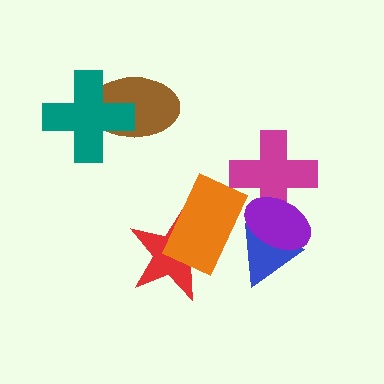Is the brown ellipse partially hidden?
Yes, it is partially covered by another shape.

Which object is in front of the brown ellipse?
The teal cross is in front of the brown ellipse.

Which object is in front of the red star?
The orange rectangle is in front of the red star.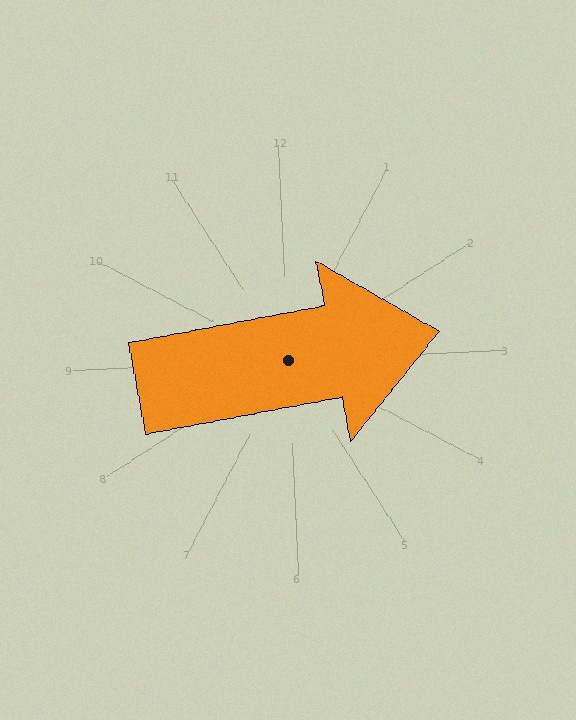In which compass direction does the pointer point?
East.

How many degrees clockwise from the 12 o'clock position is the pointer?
Approximately 82 degrees.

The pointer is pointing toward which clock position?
Roughly 3 o'clock.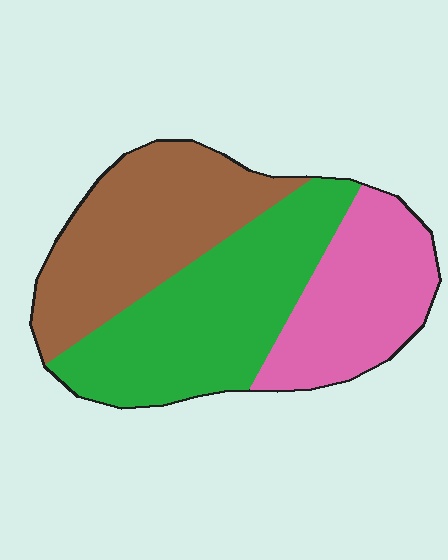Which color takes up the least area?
Pink, at roughly 25%.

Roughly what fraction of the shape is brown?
Brown takes up between a third and a half of the shape.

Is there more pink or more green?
Green.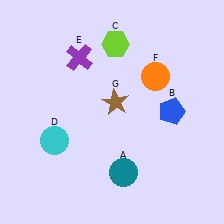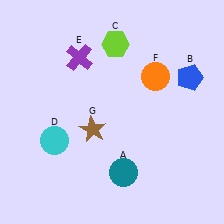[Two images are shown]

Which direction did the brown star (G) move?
The brown star (G) moved down.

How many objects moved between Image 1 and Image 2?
2 objects moved between the two images.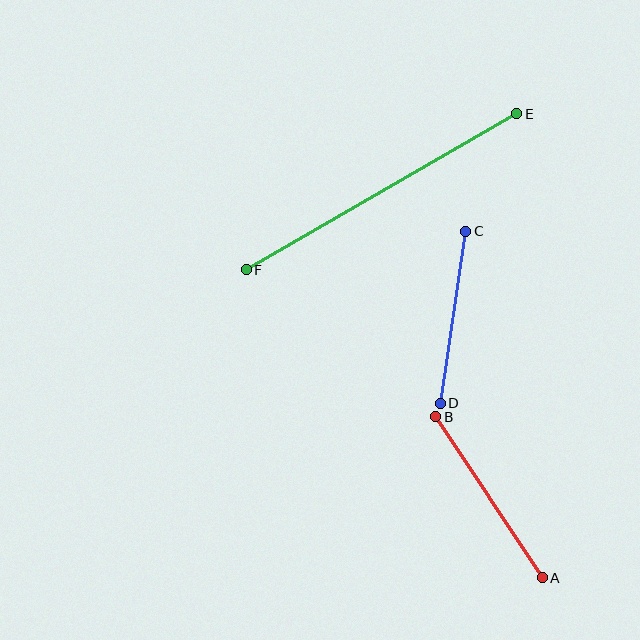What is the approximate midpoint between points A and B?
The midpoint is at approximately (489, 497) pixels.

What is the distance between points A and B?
The distance is approximately 193 pixels.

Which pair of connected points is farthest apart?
Points E and F are farthest apart.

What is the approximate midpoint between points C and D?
The midpoint is at approximately (453, 317) pixels.